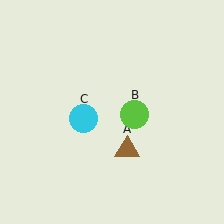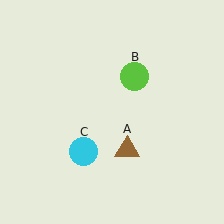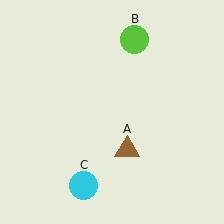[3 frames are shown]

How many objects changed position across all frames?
2 objects changed position: lime circle (object B), cyan circle (object C).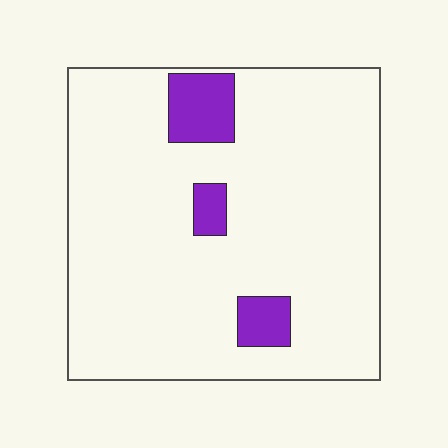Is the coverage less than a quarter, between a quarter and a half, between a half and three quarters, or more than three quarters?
Less than a quarter.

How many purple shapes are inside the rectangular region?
3.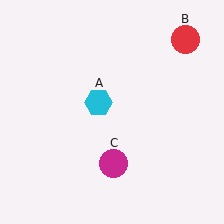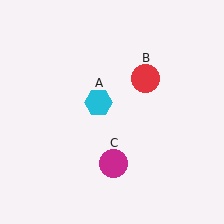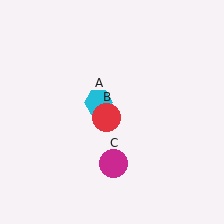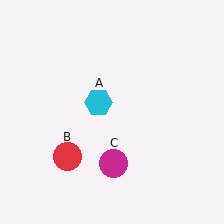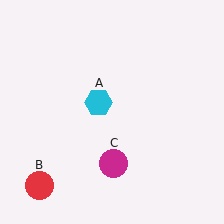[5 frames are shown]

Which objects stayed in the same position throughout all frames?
Cyan hexagon (object A) and magenta circle (object C) remained stationary.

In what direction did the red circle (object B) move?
The red circle (object B) moved down and to the left.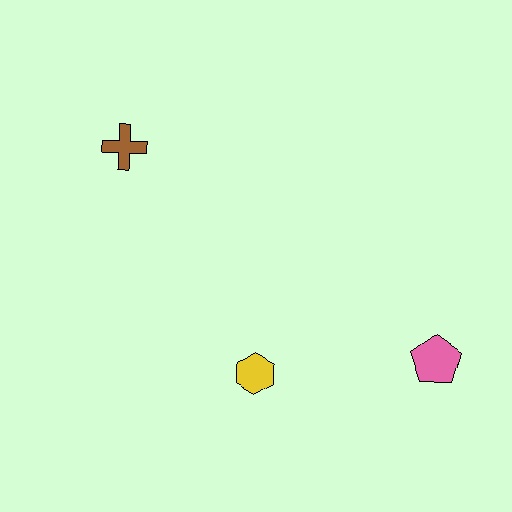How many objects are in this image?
There are 3 objects.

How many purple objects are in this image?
There are no purple objects.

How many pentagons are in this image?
There is 1 pentagon.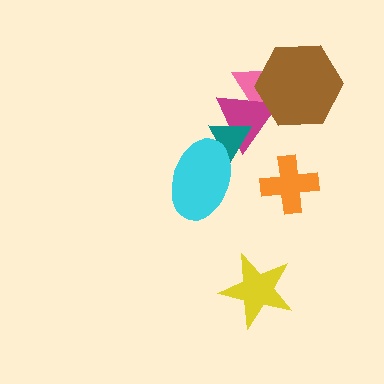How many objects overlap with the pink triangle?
2 objects overlap with the pink triangle.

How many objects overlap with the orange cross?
0 objects overlap with the orange cross.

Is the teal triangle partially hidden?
Yes, it is partially covered by another shape.